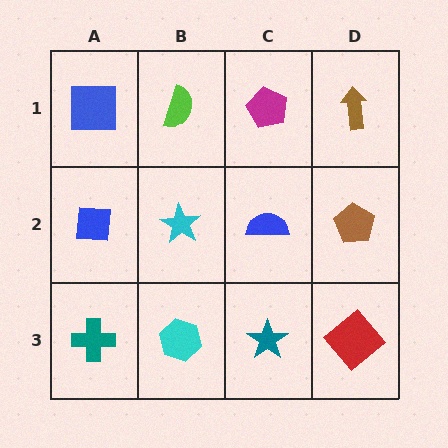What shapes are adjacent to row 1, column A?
A blue square (row 2, column A), a lime semicircle (row 1, column B).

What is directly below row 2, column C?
A teal star.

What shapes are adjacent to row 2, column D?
A brown arrow (row 1, column D), a red diamond (row 3, column D), a blue semicircle (row 2, column C).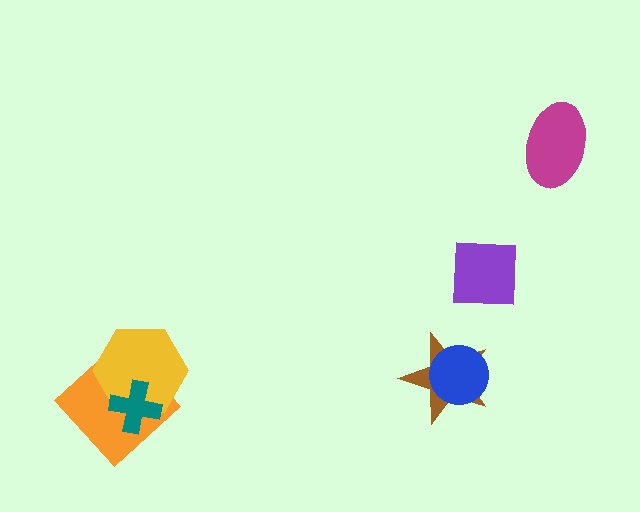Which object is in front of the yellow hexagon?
The teal cross is in front of the yellow hexagon.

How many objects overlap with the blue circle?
1 object overlaps with the blue circle.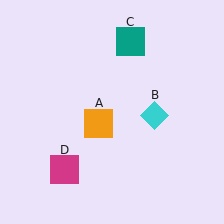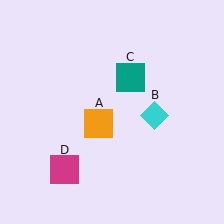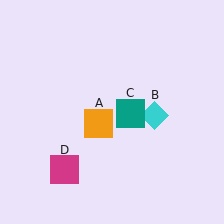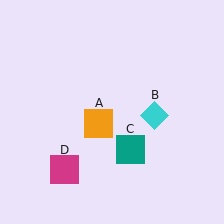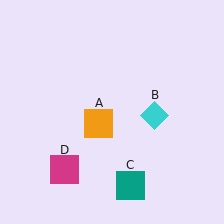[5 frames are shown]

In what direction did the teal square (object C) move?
The teal square (object C) moved down.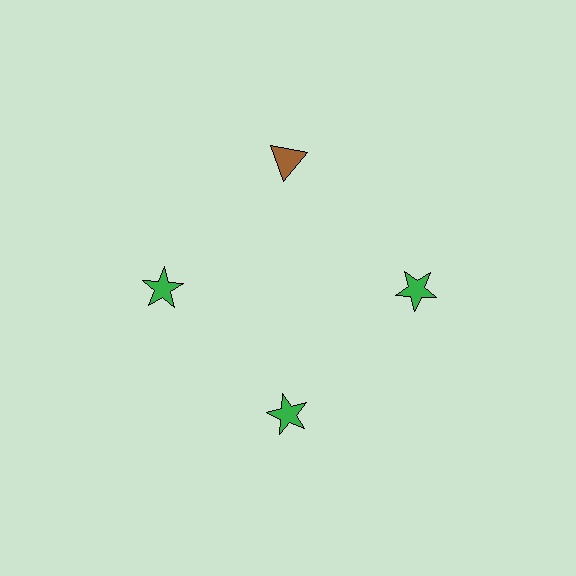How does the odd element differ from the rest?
It differs in both color (brown instead of green) and shape (triangle instead of star).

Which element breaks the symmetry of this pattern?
The brown triangle at roughly the 12 o'clock position breaks the symmetry. All other shapes are green stars.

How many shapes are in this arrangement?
There are 4 shapes arranged in a ring pattern.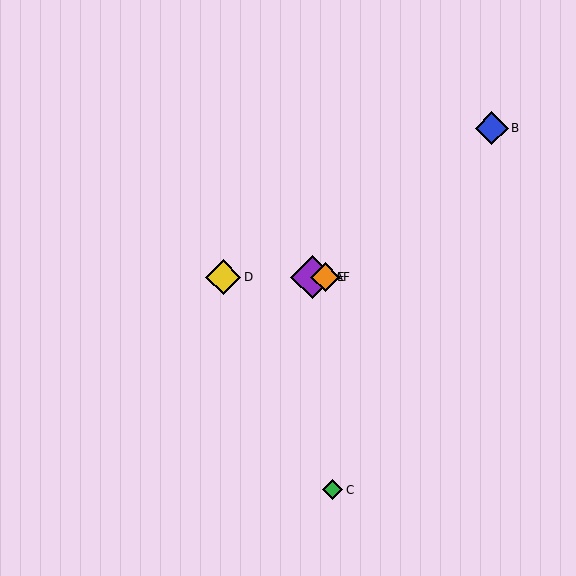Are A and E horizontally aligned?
Yes, both are at y≈277.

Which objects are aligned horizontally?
Objects A, D, E, F are aligned horizontally.